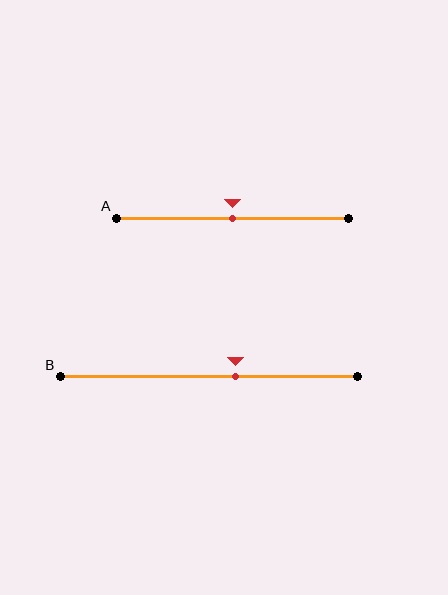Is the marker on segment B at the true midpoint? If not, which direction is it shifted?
No, the marker on segment B is shifted to the right by about 9% of the segment length.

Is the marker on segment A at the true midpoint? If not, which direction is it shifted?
Yes, the marker on segment A is at the true midpoint.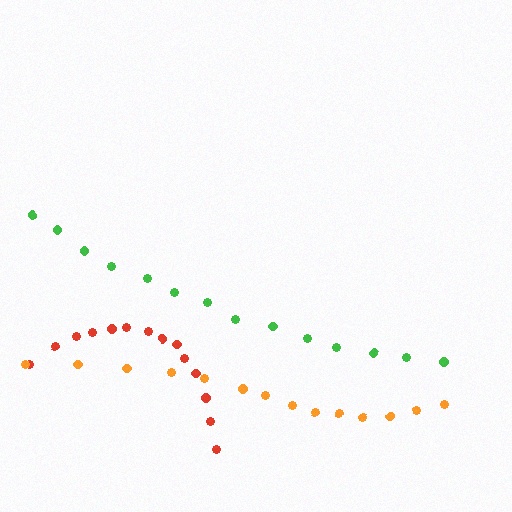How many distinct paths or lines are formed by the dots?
There are 3 distinct paths.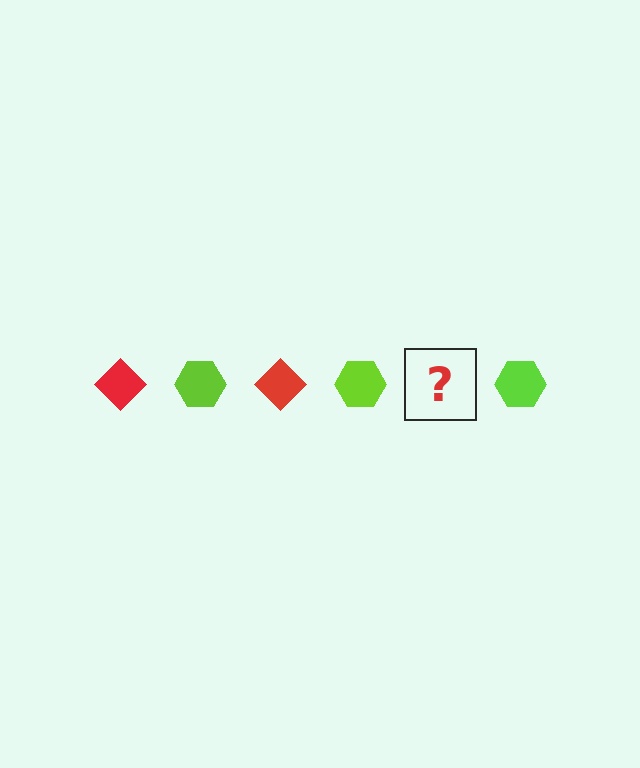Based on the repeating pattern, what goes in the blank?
The blank should be a red diamond.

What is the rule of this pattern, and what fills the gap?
The rule is that the pattern alternates between red diamond and lime hexagon. The gap should be filled with a red diamond.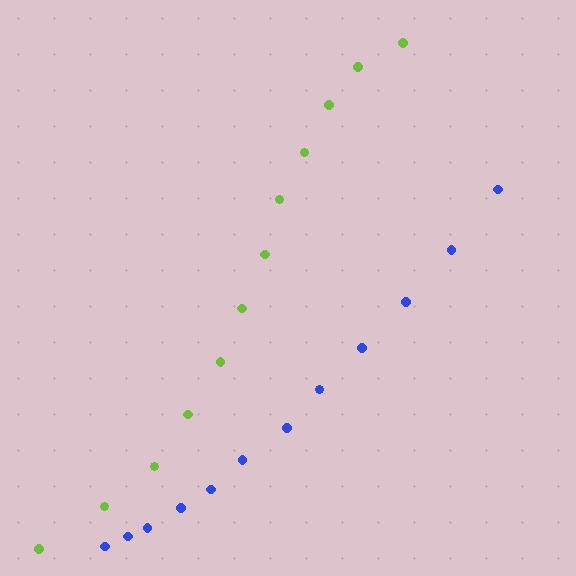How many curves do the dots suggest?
There are 2 distinct paths.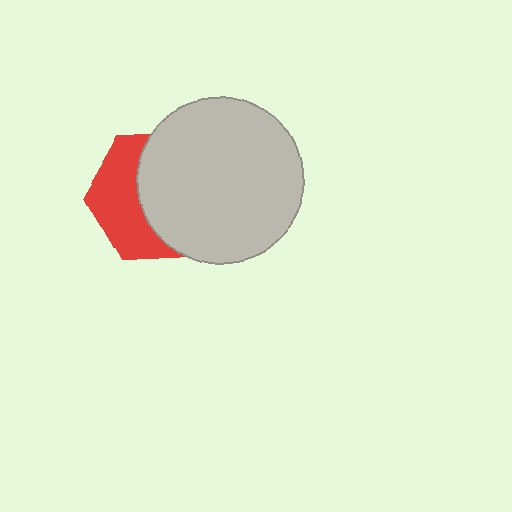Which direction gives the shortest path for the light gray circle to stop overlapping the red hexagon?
Moving right gives the shortest separation.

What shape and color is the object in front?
The object in front is a light gray circle.